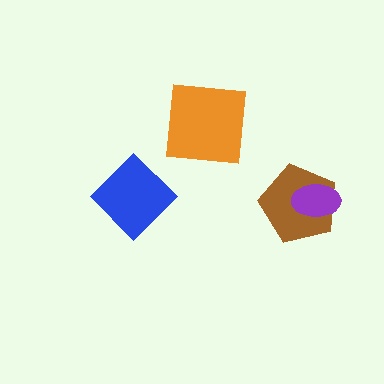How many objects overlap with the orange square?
0 objects overlap with the orange square.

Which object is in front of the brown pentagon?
The purple ellipse is in front of the brown pentagon.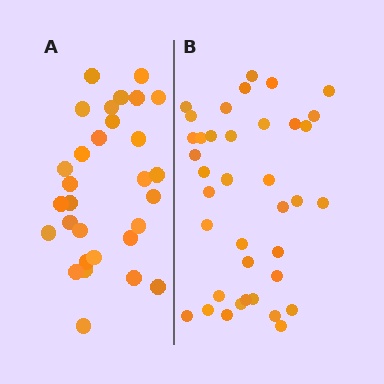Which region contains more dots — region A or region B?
Region B (the right region) has more dots.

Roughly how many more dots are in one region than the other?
Region B has roughly 8 or so more dots than region A.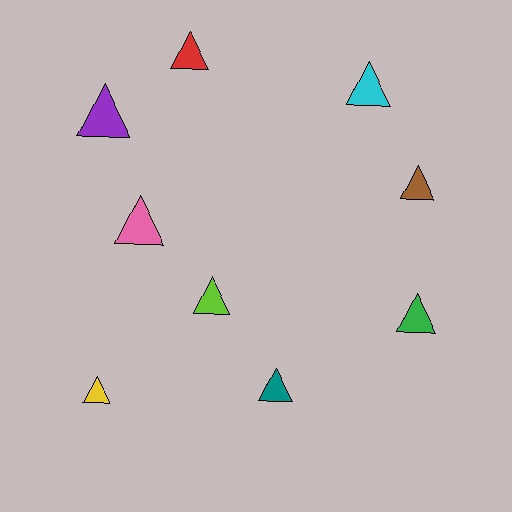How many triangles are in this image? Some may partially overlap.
There are 9 triangles.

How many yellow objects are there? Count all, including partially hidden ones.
There is 1 yellow object.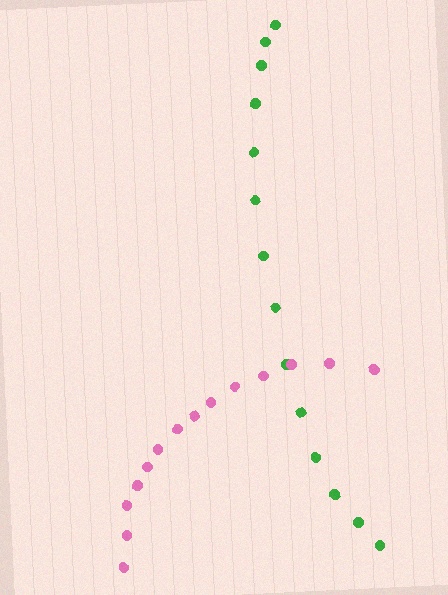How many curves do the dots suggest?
There are 2 distinct paths.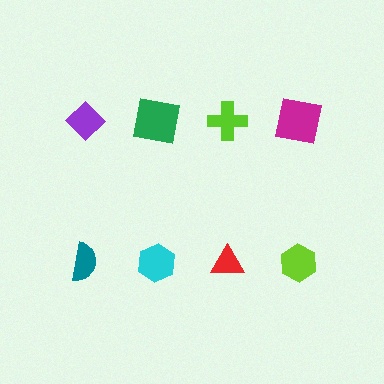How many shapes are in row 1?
4 shapes.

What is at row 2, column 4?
A lime hexagon.